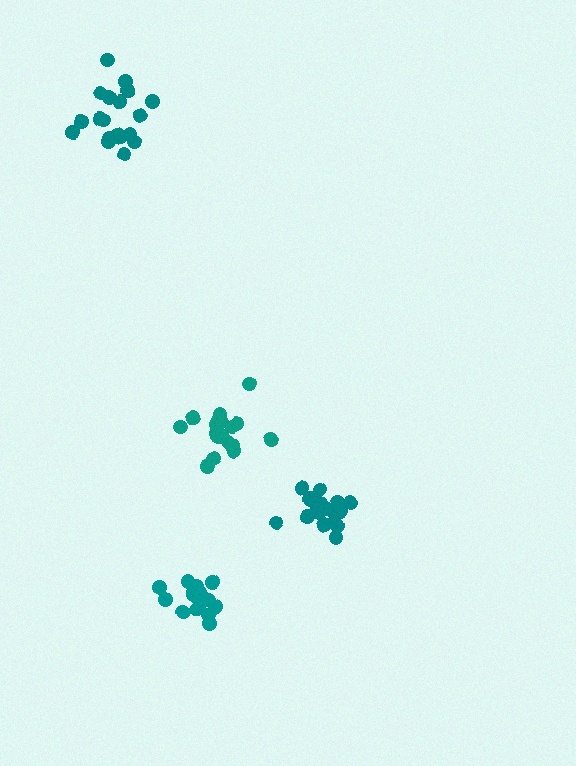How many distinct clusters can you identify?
There are 4 distinct clusters.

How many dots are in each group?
Group 1: 18 dots, Group 2: 19 dots, Group 3: 17 dots, Group 4: 20 dots (74 total).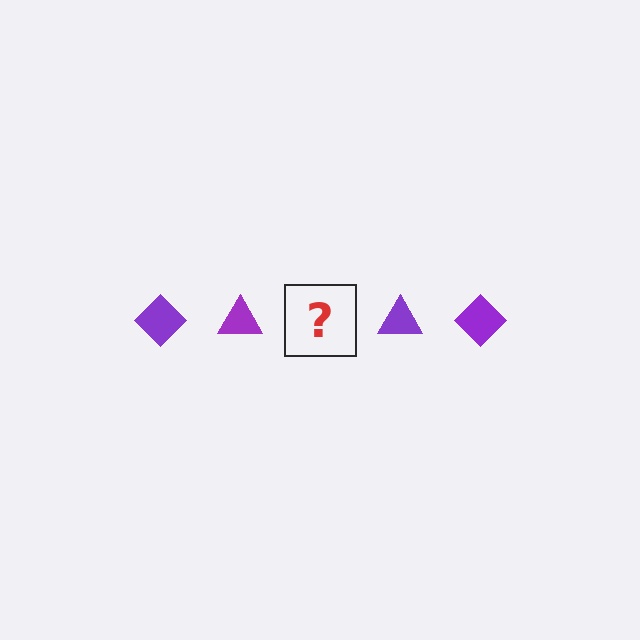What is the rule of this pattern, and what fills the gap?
The rule is that the pattern cycles through diamond, triangle shapes in purple. The gap should be filled with a purple diamond.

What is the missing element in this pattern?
The missing element is a purple diamond.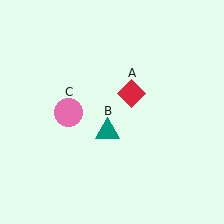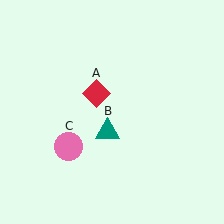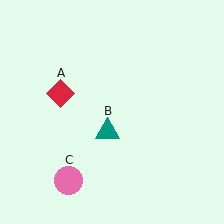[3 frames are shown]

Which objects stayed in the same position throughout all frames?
Teal triangle (object B) remained stationary.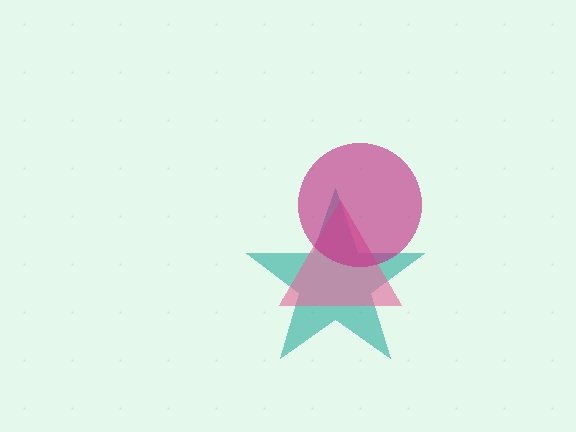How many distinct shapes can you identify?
There are 3 distinct shapes: a teal star, a pink triangle, a magenta circle.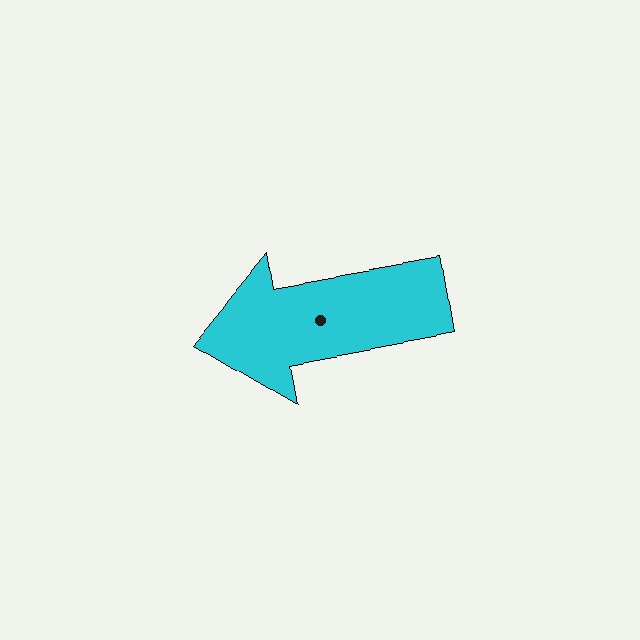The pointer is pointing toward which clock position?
Roughly 9 o'clock.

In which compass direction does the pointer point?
West.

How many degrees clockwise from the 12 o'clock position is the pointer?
Approximately 260 degrees.